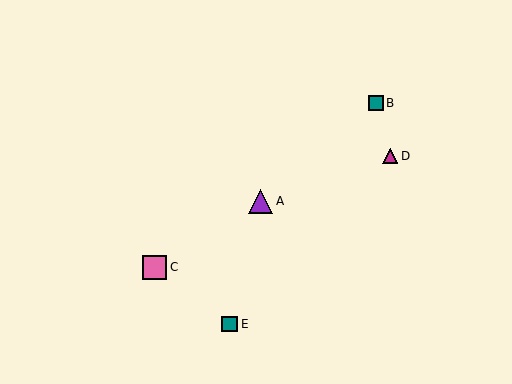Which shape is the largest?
The pink square (labeled C) is the largest.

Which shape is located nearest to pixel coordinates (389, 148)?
The magenta triangle (labeled D) at (390, 156) is nearest to that location.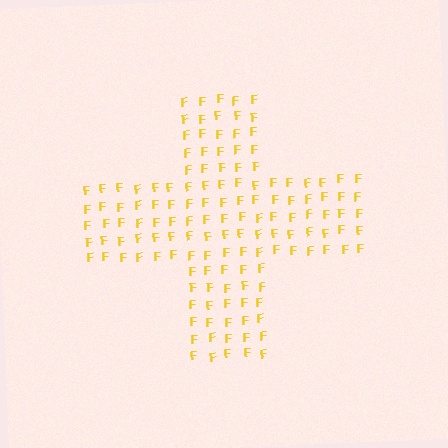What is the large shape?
The large shape is a cross.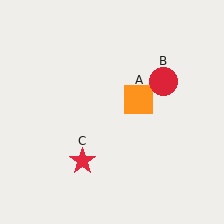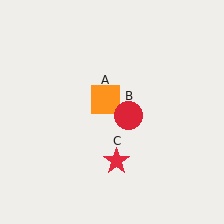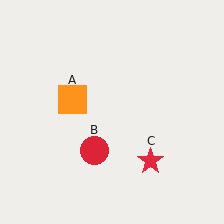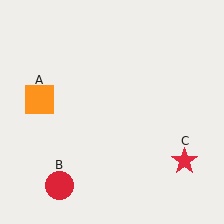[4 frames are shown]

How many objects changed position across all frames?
3 objects changed position: orange square (object A), red circle (object B), red star (object C).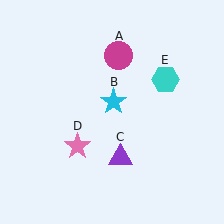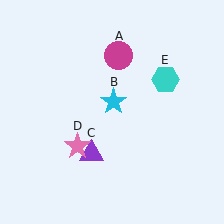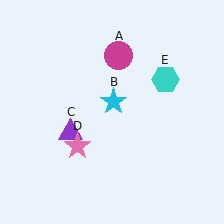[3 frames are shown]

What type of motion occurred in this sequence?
The purple triangle (object C) rotated clockwise around the center of the scene.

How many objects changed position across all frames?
1 object changed position: purple triangle (object C).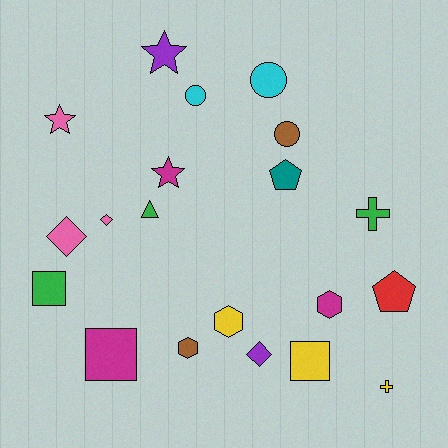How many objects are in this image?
There are 20 objects.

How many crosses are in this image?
There are 2 crosses.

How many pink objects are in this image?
There are 3 pink objects.